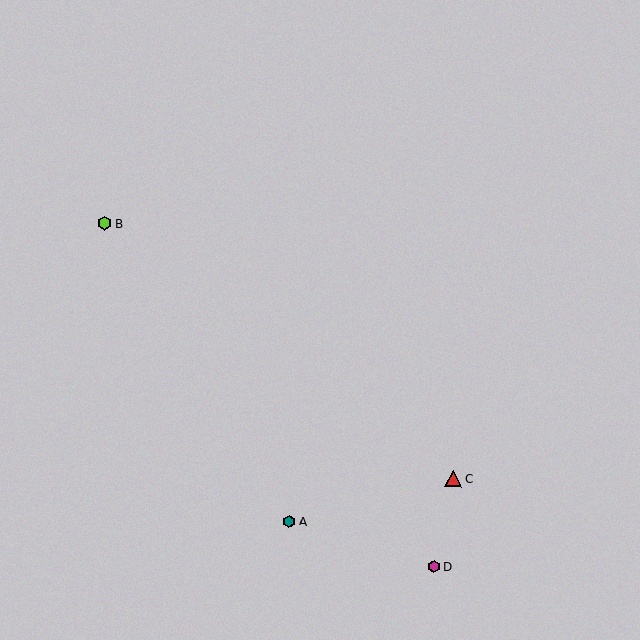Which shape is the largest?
The red triangle (labeled C) is the largest.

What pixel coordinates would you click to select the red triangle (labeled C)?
Click at (453, 479) to select the red triangle C.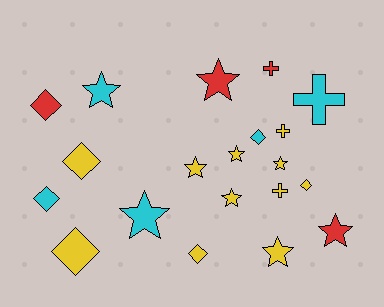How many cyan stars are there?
There are 2 cyan stars.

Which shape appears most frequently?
Star, with 9 objects.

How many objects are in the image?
There are 20 objects.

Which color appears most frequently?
Yellow, with 11 objects.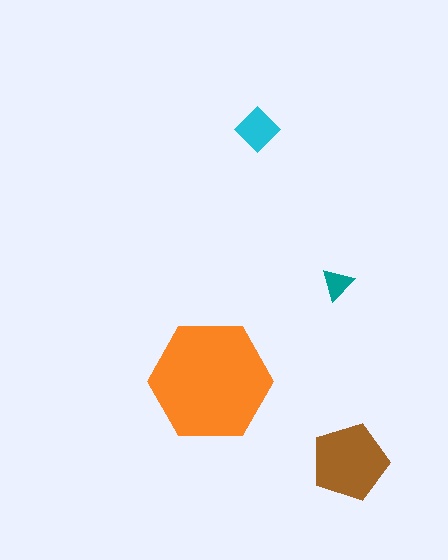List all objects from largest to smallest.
The orange hexagon, the brown pentagon, the cyan diamond, the teal triangle.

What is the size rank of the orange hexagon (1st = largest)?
1st.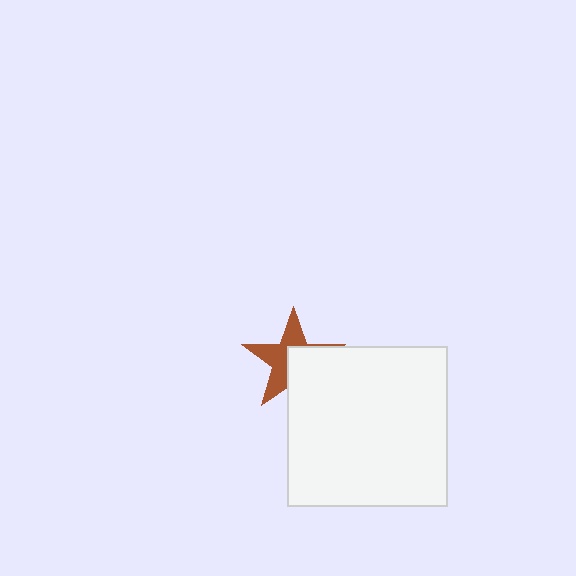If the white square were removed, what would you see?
You would see the complete brown star.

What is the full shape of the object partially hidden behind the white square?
The partially hidden object is a brown star.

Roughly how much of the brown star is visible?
About half of it is visible (roughly 53%).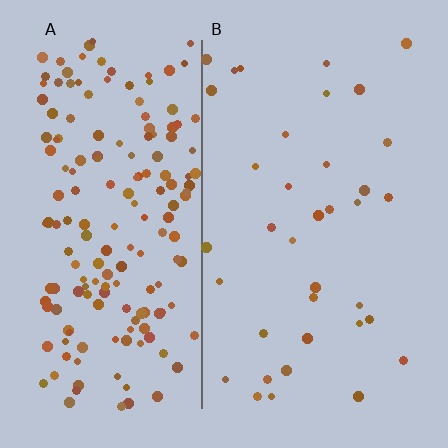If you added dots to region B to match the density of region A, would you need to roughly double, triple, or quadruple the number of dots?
Approximately quadruple.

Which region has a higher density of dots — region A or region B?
A (the left).